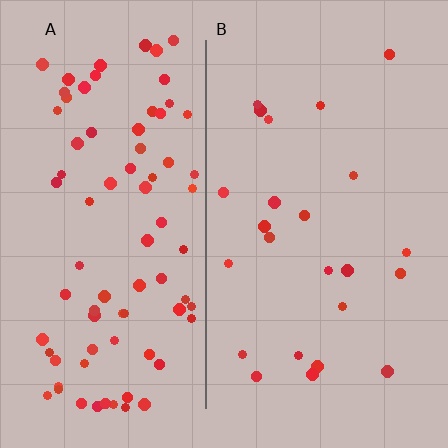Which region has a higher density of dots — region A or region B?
A (the left).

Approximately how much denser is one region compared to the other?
Approximately 3.5× — region A over region B.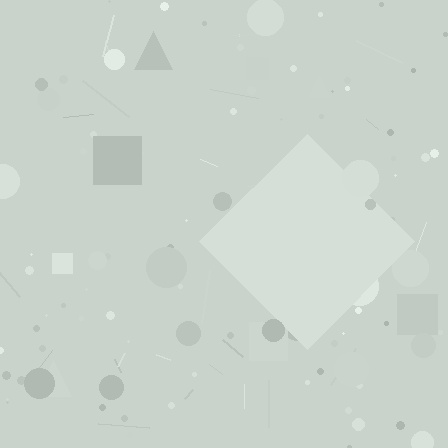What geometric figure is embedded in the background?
A diamond is embedded in the background.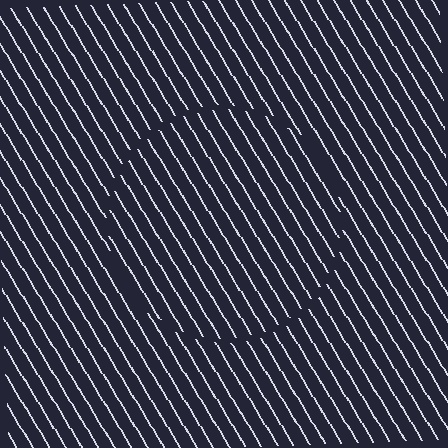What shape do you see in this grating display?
An illusory circle. The interior of the shape contains the same grating, shifted by half a period — the contour is defined by the phase discontinuity where line-ends from the inner and outer gratings abut.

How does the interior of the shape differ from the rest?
The interior of the shape contains the same grating, shifted by half a period — the contour is defined by the phase discontinuity where line-ends from the inner and outer gratings abut.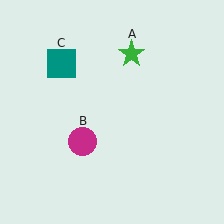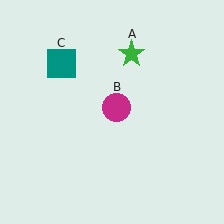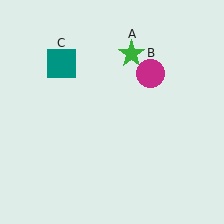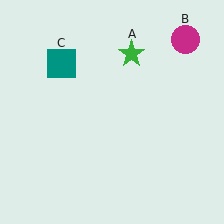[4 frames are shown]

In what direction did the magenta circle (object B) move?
The magenta circle (object B) moved up and to the right.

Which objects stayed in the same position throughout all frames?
Green star (object A) and teal square (object C) remained stationary.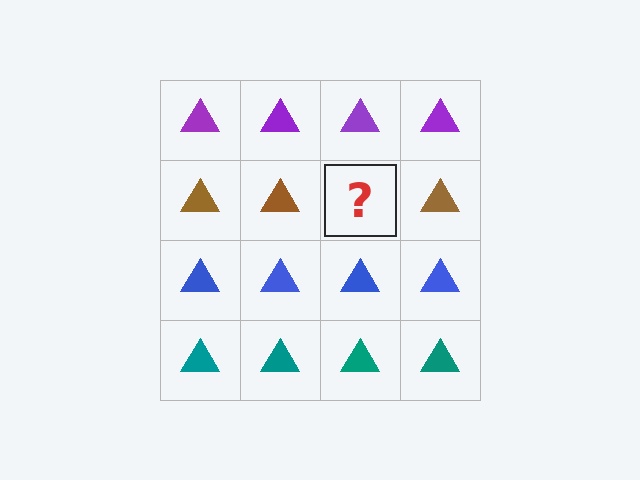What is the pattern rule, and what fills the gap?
The rule is that each row has a consistent color. The gap should be filled with a brown triangle.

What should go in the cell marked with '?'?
The missing cell should contain a brown triangle.